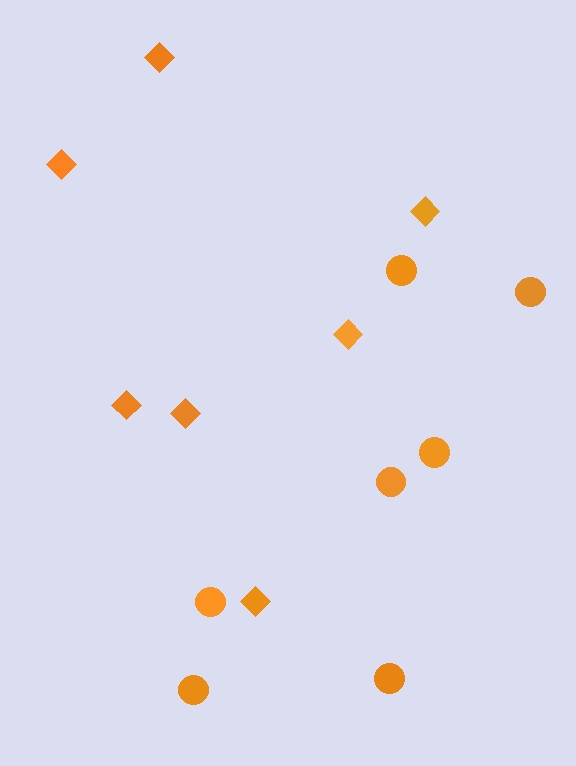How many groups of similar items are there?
There are 2 groups: one group of circles (7) and one group of diamonds (7).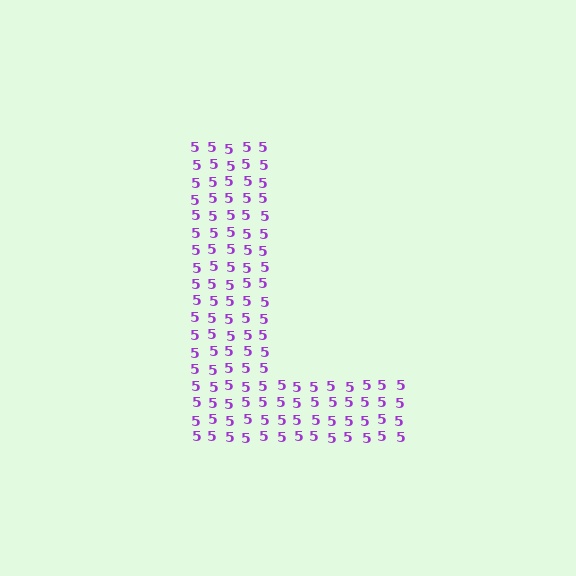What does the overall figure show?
The overall figure shows the letter L.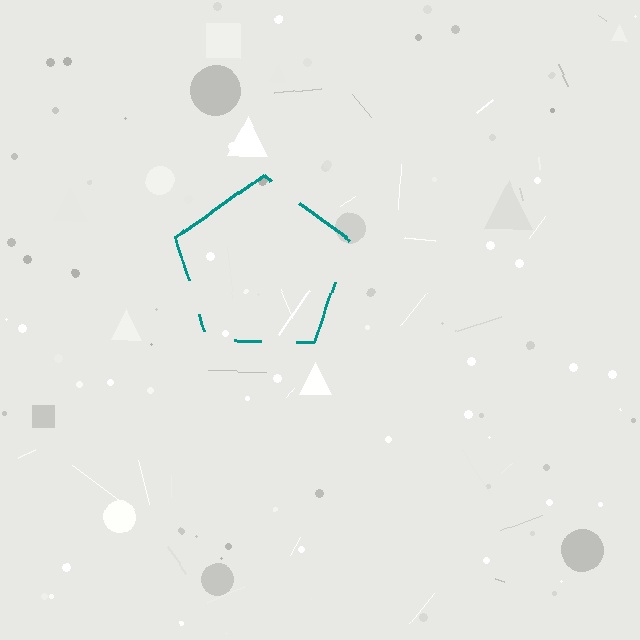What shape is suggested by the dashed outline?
The dashed outline suggests a pentagon.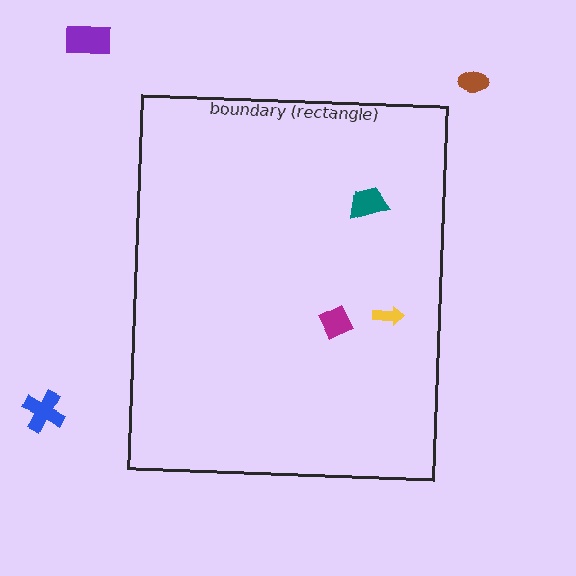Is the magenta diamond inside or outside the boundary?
Inside.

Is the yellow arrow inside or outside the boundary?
Inside.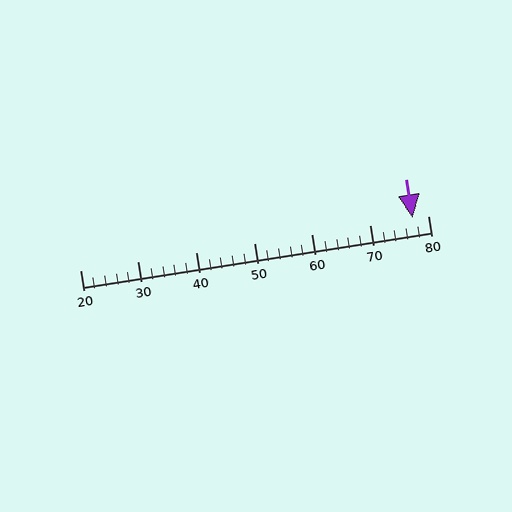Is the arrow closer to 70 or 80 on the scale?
The arrow is closer to 80.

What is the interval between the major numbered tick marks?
The major tick marks are spaced 10 units apart.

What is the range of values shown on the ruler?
The ruler shows values from 20 to 80.